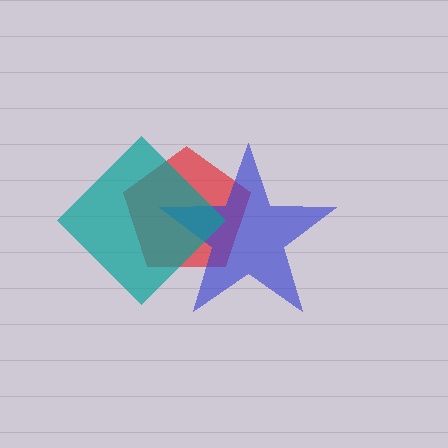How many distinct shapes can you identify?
There are 3 distinct shapes: a red pentagon, a blue star, a teal diamond.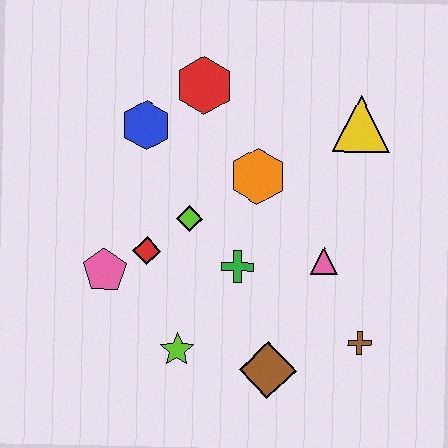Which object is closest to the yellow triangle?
The orange hexagon is closest to the yellow triangle.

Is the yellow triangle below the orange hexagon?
No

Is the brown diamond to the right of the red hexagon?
Yes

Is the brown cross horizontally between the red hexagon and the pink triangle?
No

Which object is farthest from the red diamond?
The yellow triangle is farthest from the red diamond.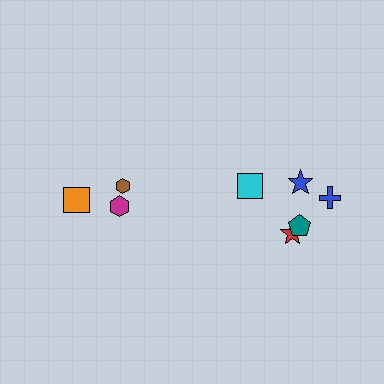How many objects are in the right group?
There are 5 objects.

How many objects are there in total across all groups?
There are 8 objects.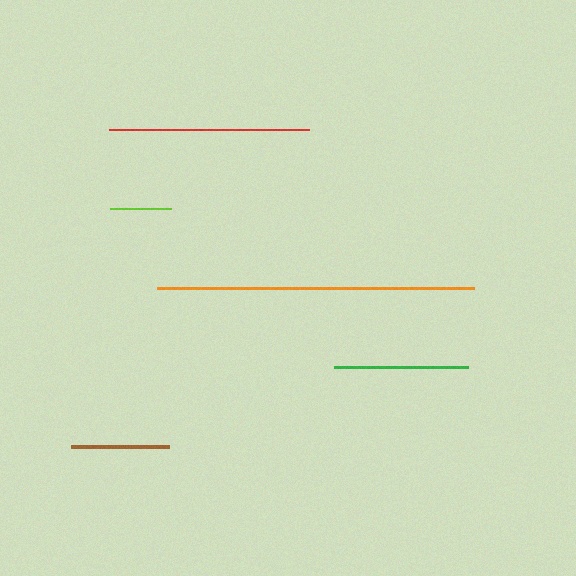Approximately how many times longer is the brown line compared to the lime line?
The brown line is approximately 1.6 times the length of the lime line.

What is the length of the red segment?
The red segment is approximately 200 pixels long.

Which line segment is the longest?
The orange line is the longest at approximately 317 pixels.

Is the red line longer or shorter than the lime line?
The red line is longer than the lime line.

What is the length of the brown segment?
The brown segment is approximately 98 pixels long.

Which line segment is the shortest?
The lime line is the shortest at approximately 61 pixels.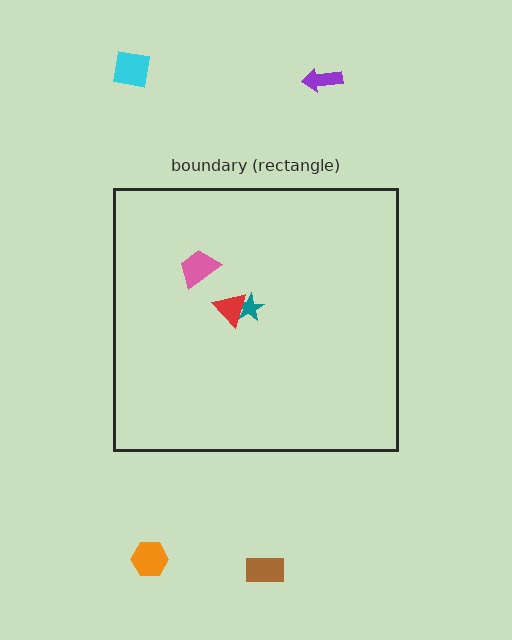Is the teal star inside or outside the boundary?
Inside.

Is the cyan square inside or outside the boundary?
Outside.